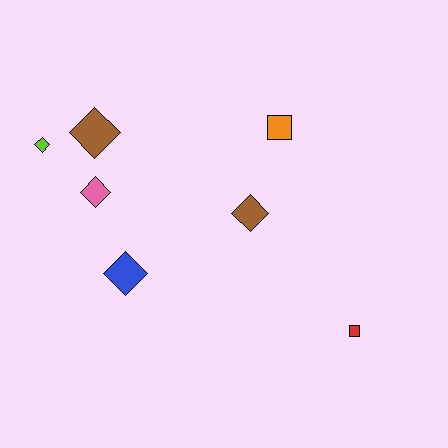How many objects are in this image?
There are 7 objects.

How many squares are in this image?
There are 2 squares.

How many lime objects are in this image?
There is 1 lime object.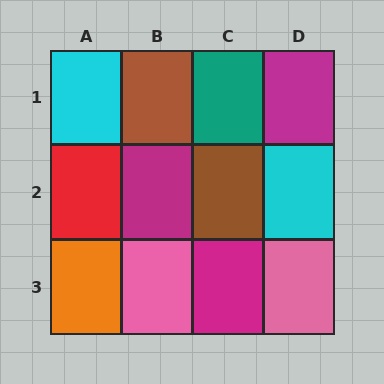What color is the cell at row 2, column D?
Cyan.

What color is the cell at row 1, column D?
Magenta.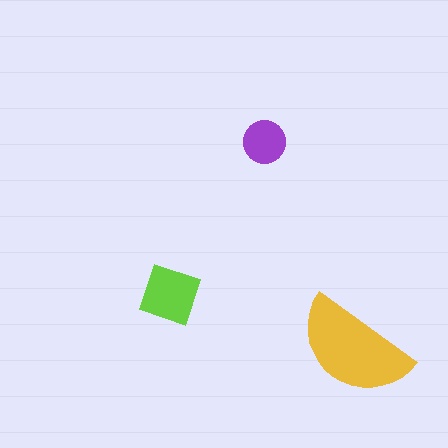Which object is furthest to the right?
The yellow semicircle is rightmost.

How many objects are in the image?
There are 3 objects in the image.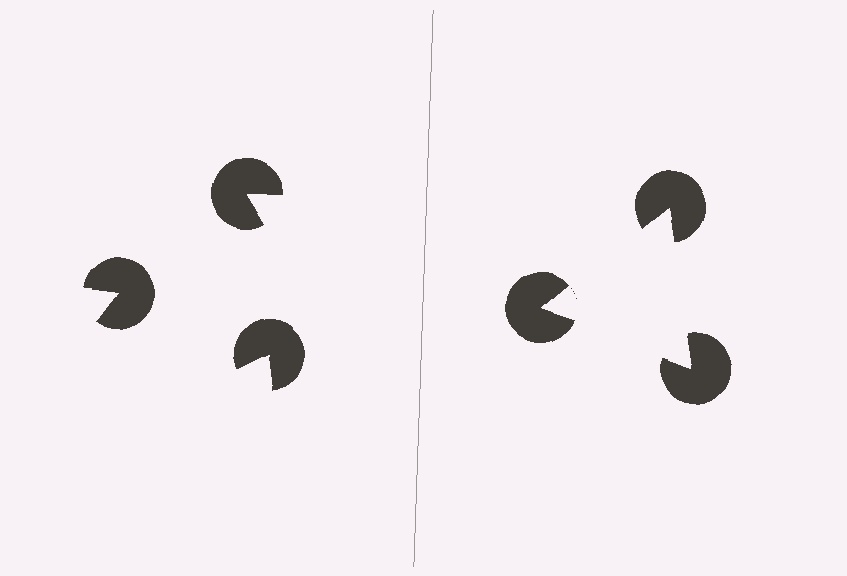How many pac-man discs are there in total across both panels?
6 — 3 on each side.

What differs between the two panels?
The pac-man discs are positioned identically on both sides; only the wedge orientations differ. On the right they align to a triangle; on the left they are misaligned.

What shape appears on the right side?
An illusory triangle.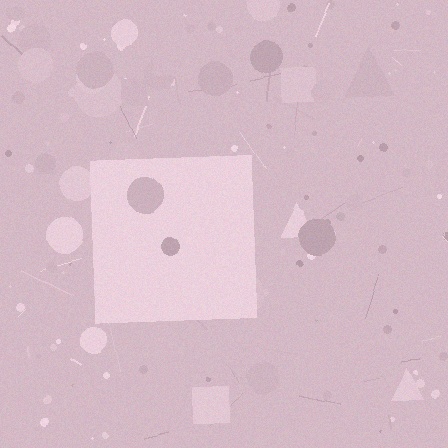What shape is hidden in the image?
A square is hidden in the image.